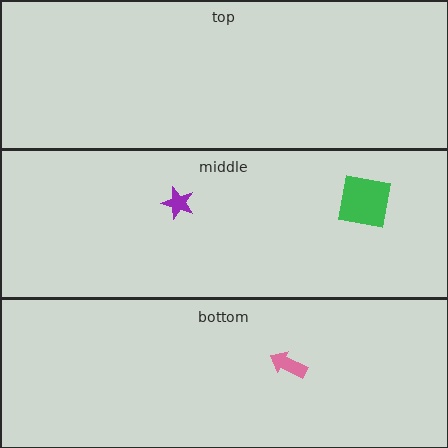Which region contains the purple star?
The middle region.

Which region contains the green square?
The middle region.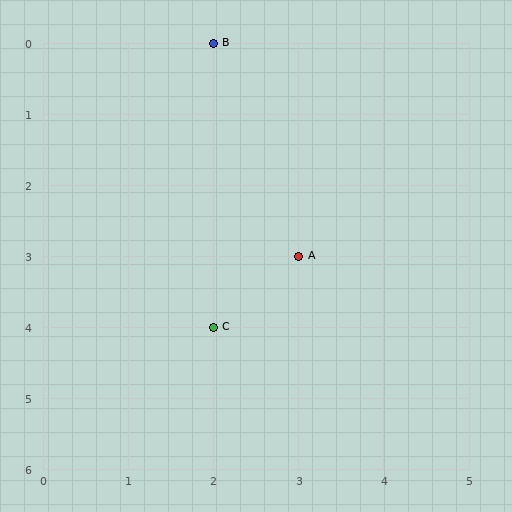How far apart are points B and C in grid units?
Points B and C are 4 rows apart.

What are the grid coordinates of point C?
Point C is at grid coordinates (2, 4).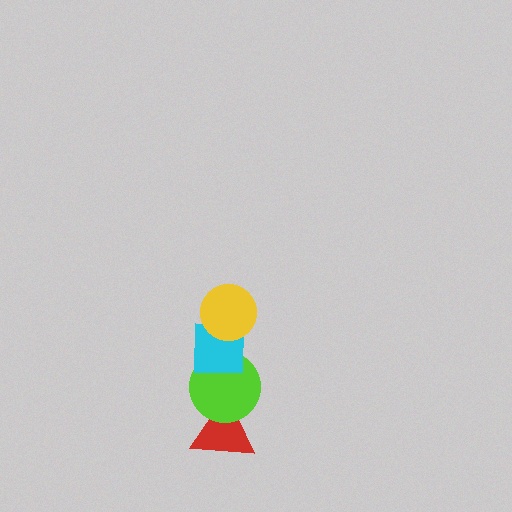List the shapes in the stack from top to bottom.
From top to bottom: the yellow circle, the cyan square, the lime circle, the red triangle.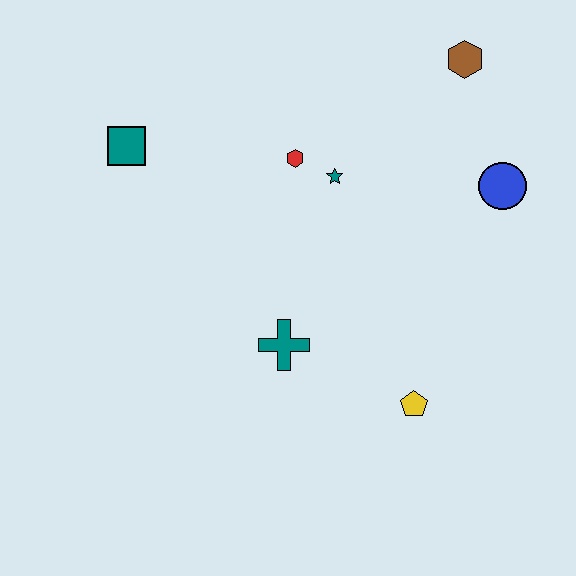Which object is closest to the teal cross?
The yellow pentagon is closest to the teal cross.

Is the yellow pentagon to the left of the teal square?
No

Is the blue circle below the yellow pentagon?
No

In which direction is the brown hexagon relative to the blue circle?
The brown hexagon is above the blue circle.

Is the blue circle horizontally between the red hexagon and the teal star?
No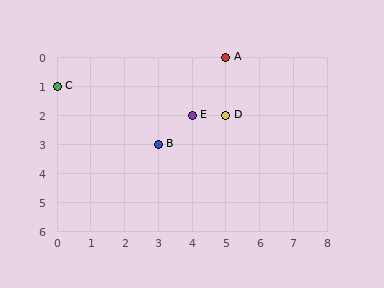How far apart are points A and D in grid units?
Points A and D are 2 rows apart.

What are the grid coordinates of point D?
Point D is at grid coordinates (5, 2).